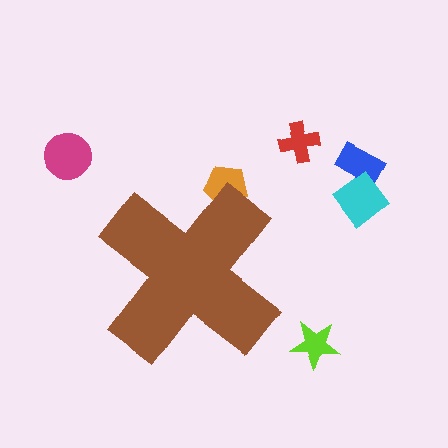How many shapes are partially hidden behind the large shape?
1 shape is partially hidden.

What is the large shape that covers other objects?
A brown cross.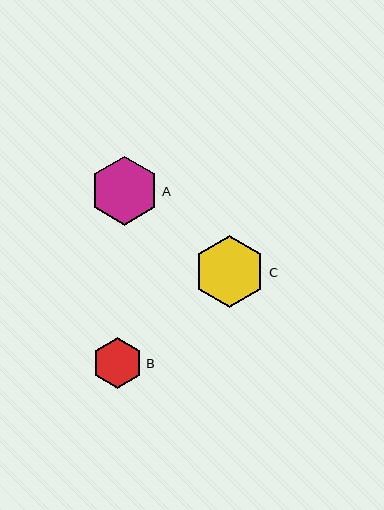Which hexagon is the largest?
Hexagon C is the largest with a size of approximately 72 pixels.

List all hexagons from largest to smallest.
From largest to smallest: C, A, B.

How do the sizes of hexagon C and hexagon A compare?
Hexagon C and hexagon A are approximately the same size.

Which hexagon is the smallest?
Hexagon B is the smallest with a size of approximately 51 pixels.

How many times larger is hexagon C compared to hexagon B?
Hexagon C is approximately 1.4 times the size of hexagon B.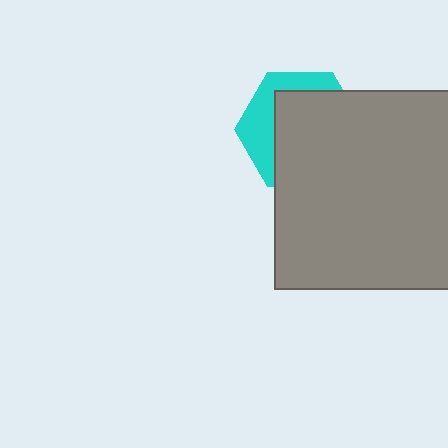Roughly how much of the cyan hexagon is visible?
A small part of it is visible (roughly 33%).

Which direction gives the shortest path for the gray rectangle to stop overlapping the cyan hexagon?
Moving toward the lower-right gives the shortest separation.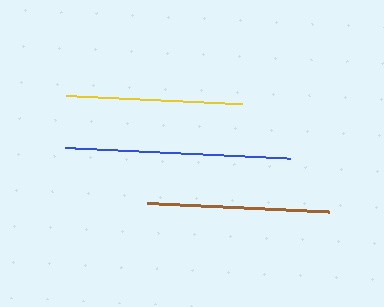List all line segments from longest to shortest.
From longest to shortest: blue, brown, yellow.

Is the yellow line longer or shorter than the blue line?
The blue line is longer than the yellow line.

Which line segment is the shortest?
The yellow line is the shortest at approximately 177 pixels.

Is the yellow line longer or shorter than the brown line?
The brown line is longer than the yellow line.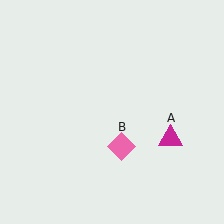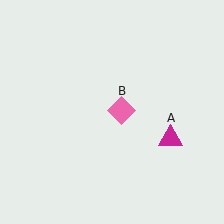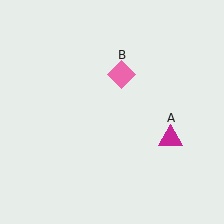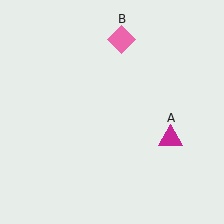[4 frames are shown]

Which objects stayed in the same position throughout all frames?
Magenta triangle (object A) remained stationary.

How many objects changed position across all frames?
1 object changed position: pink diamond (object B).